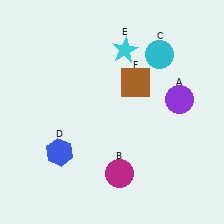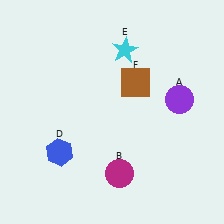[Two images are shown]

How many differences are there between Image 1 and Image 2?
There is 1 difference between the two images.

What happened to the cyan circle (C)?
The cyan circle (C) was removed in Image 2. It was in the top-right area of Image 1.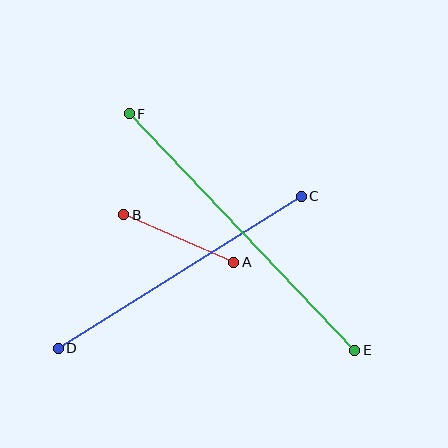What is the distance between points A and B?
The distance is approximately 120 pixels.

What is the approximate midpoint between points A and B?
The midpoint is at approximately (179, 238) pixels.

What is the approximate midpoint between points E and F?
The midpoint is at approximately (242, 232) pixels.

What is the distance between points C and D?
The distance is approximately 286 pixels.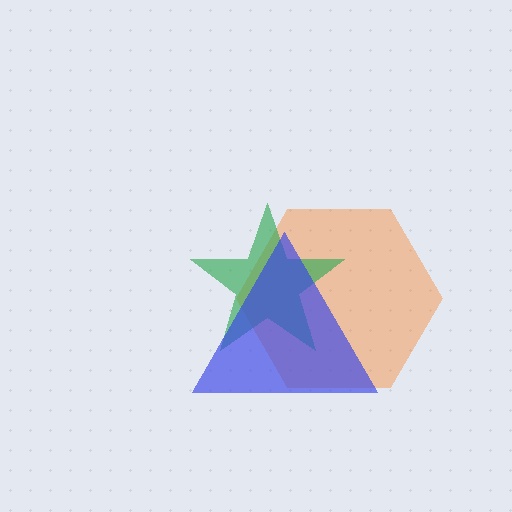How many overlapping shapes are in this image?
There are 3 overlapping shapes in the image.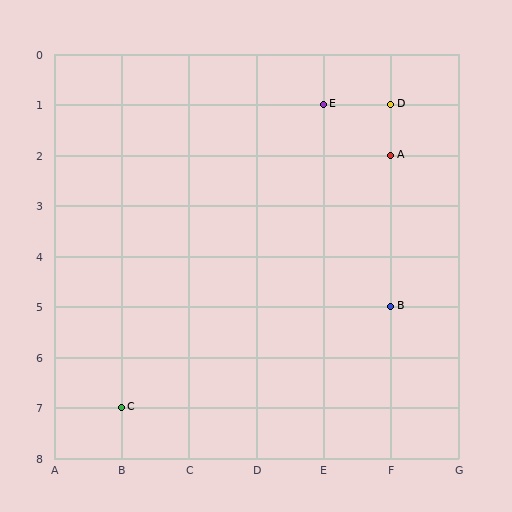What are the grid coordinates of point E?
Point E is at grid coordinates (E, 1).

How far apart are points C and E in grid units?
Points C and E are 3 columns and 6 rows apart (about 6.7 grid units diagonally).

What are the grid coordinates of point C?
Point C is at grid coordinates (B, 7).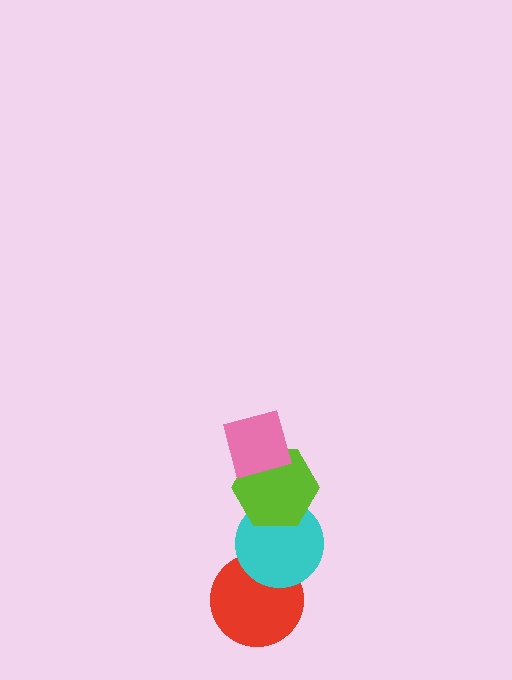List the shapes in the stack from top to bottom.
From top to bottom: the pink diamond, the lime hexagon, the cyan circle, the red circle.